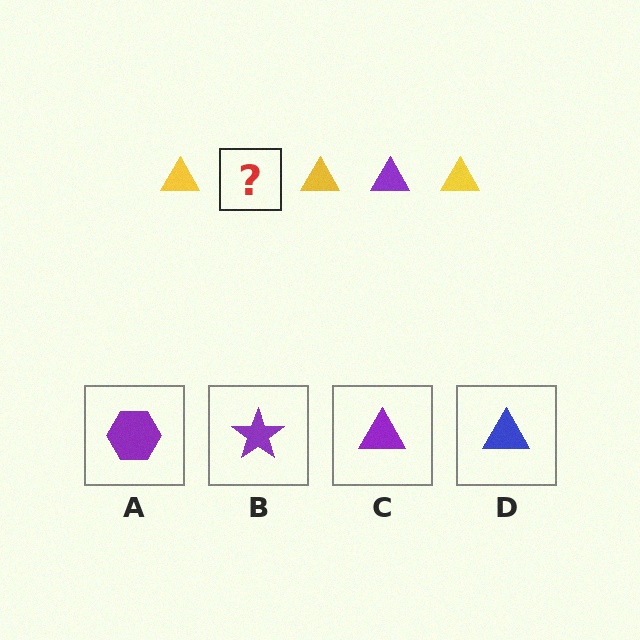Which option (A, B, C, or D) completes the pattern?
C.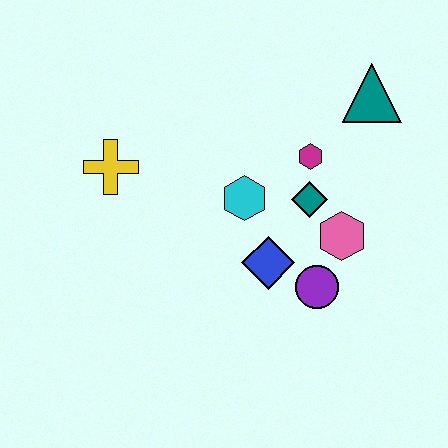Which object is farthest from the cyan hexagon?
The teal triangle is farthest from the cyan hexagon.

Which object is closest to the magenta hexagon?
The teal diamond is closest to the magenta hexagon.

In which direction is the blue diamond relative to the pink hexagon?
The blue diamond is to the left of the pink hexagon.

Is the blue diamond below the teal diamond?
Yes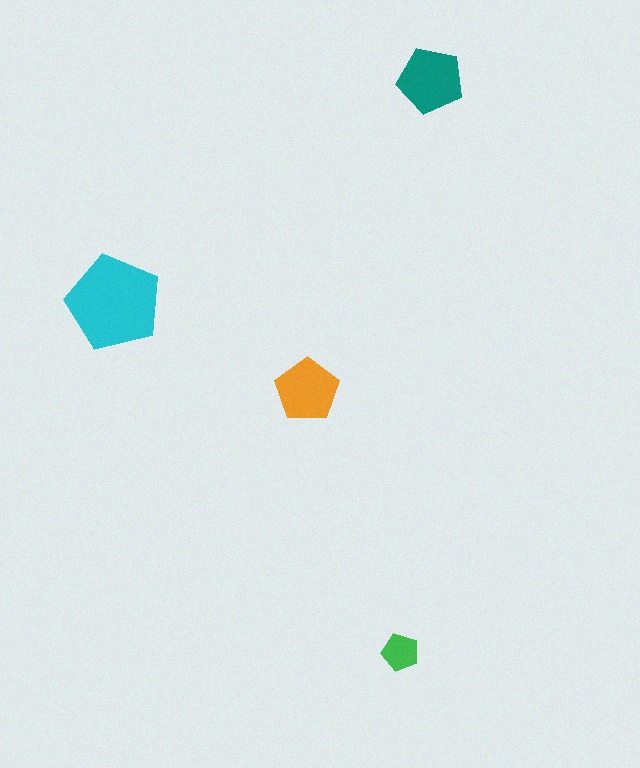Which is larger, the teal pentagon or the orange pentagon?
The teal one.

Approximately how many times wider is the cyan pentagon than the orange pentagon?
About 1.5 times wider.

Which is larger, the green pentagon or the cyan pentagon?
The cyan one.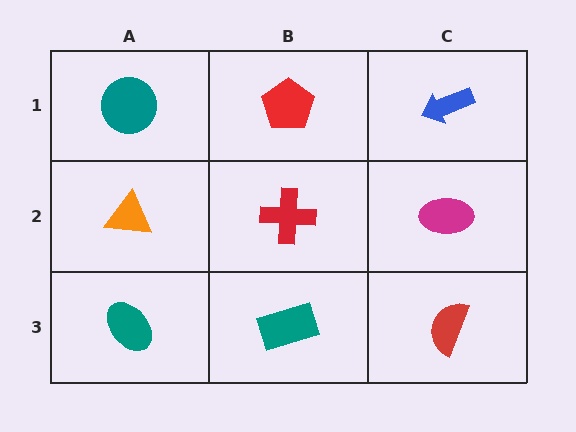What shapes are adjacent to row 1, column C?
A magenta ellipse (row 2, column C), a red pentagon (row 1, column B).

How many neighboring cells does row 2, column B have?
4.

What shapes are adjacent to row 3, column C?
A magenta ellipse (row 2, column C), a teal rectangle (row 3, column B).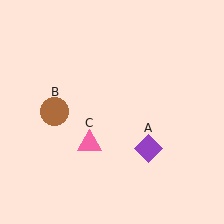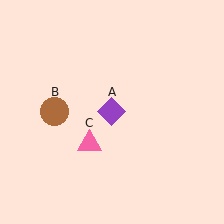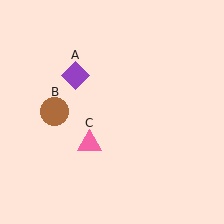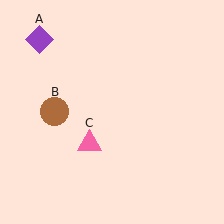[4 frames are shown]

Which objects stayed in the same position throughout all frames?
Brown circle (object B) and pink triangle (object C) remained stationary.